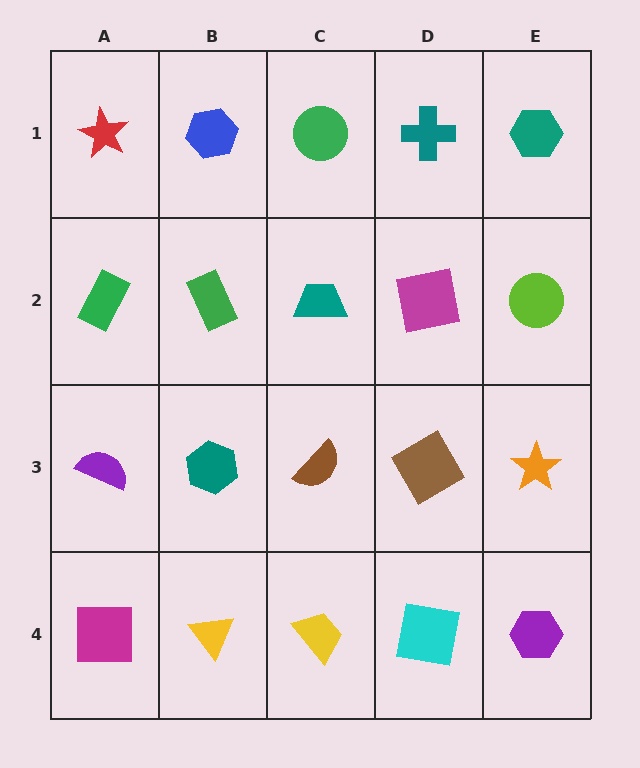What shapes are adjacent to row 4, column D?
A brown diamond (row 3, column D), a yellow trapezoid (row 4, column C), a purple hexagon (row 4, column E).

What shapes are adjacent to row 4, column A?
A purple semicircle (row 3, column A), a yellow triangle (row 4, column B).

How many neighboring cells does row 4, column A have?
2.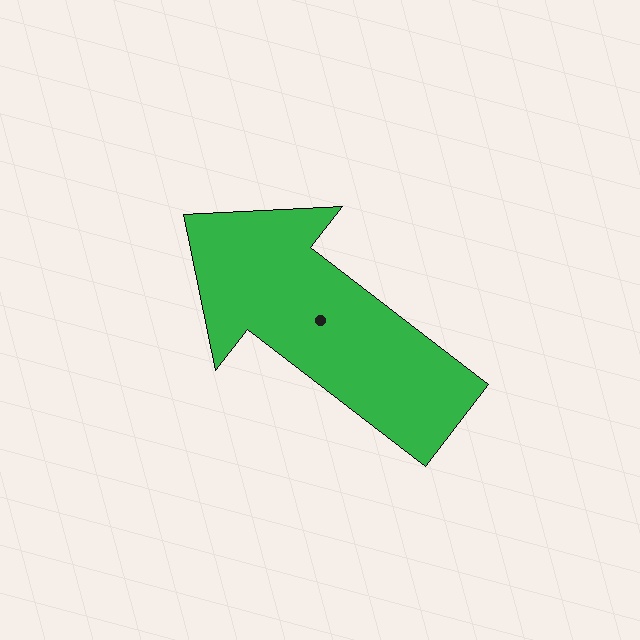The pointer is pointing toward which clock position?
Roughly 10 o'clock.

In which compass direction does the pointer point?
Northwest.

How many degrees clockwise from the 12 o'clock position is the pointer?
Approximately 308 degrees.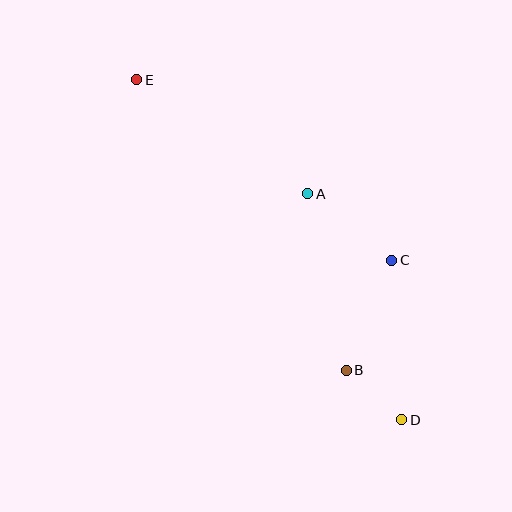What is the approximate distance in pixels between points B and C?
The distance between B and C is approximately 119 pixels.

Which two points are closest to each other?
Points B and D are closest to each other.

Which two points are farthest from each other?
Points D and E are farthest from each other.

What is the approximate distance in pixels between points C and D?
The distance between C and D is approximately 160 pixels.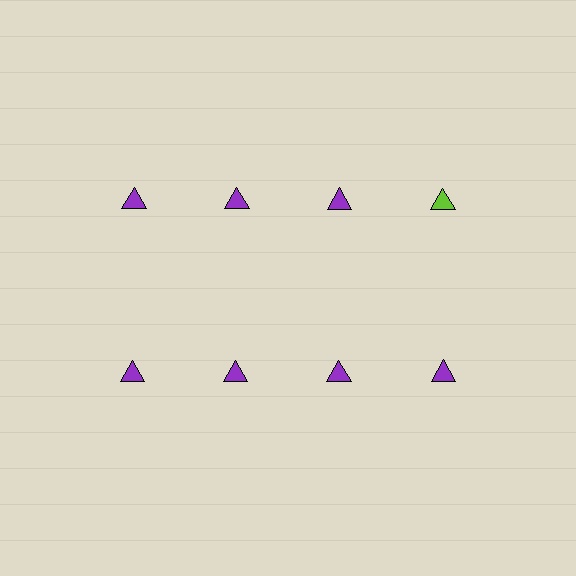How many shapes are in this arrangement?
There are 8 shapes arranged in a grid pattern.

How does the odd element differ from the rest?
It has a different color: lime instead of purple.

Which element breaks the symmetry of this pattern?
The lime triangle in the top row, second from right column breaks the symmetry. All other shapes are purple triangles.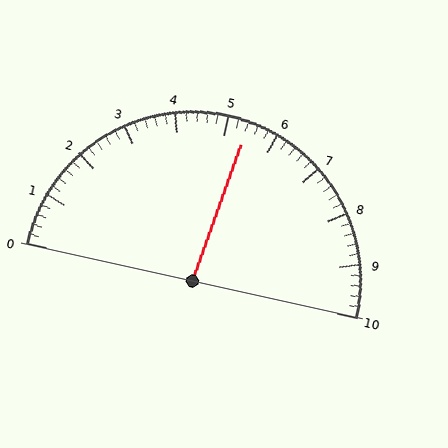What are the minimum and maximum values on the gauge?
The gauge ranges from 0 to 10.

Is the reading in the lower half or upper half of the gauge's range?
The reading is in the upper half of the range (0 to 10).